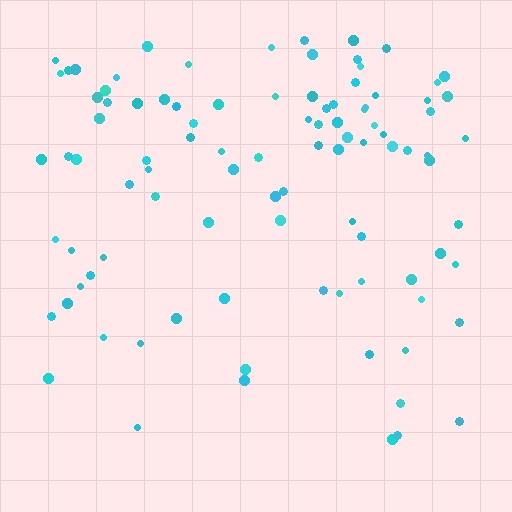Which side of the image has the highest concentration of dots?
The top.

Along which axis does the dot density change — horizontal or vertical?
Vertical.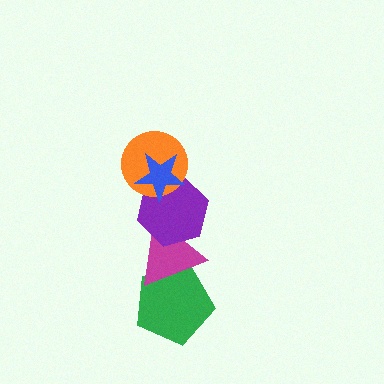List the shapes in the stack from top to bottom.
From top to bottom: the blue star, the orange circle, the purple hexagon, the magenta triangle, the green pentagon.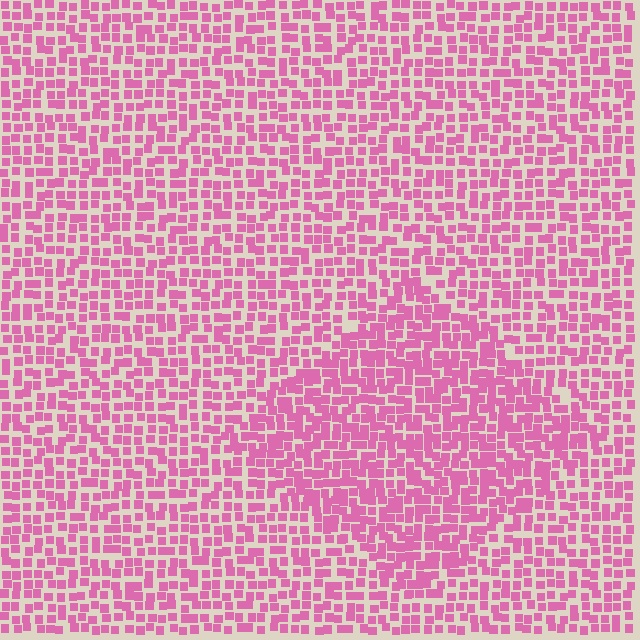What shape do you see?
I see a diamond.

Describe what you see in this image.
The image contains small pink elements arranged at two different densities. A diamond-shaped region is visible where the elements are more densely packed than the surrounding area.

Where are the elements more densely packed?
The elements are more densely packed inside the diamond boundary.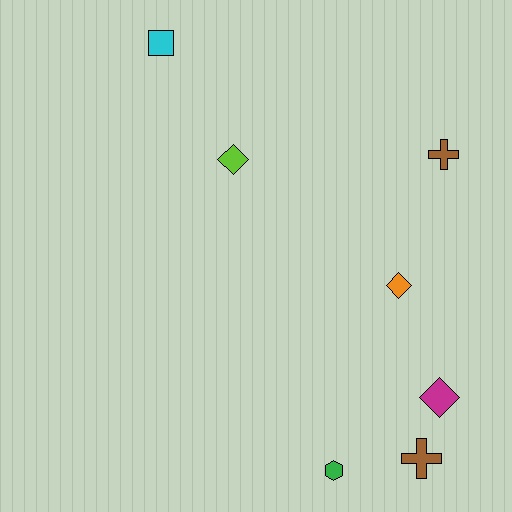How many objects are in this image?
There are 7 objects.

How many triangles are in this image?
There are no triangles.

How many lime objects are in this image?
There is 1 lime object.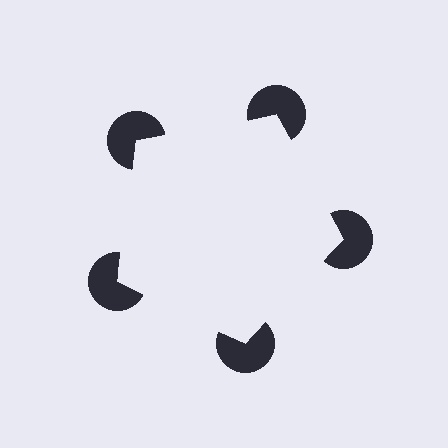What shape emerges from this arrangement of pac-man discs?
An illusory pentagon — its edges are inferred from the aligned wedge cuts in the pac-man discs, not physically drawn.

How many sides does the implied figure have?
5 sides.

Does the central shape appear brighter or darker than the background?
It typically appears slightly brighter than the background, even though no actual brightness change is drawn.